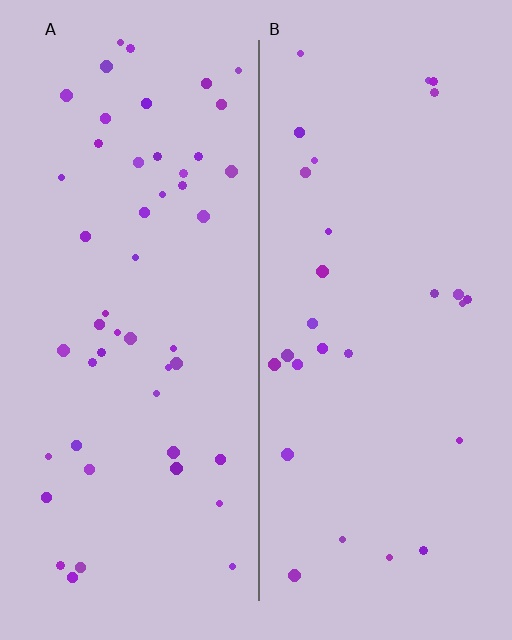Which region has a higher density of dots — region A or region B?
A (the left).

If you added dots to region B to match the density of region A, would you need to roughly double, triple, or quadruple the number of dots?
Approximately double.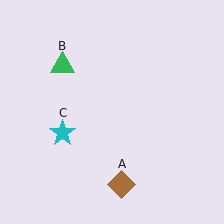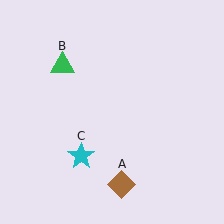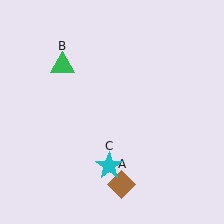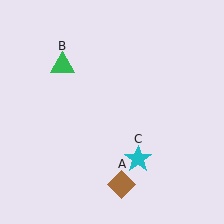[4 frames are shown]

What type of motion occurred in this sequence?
The cyan star (object C) rotated counterclockwise around the center of the scene.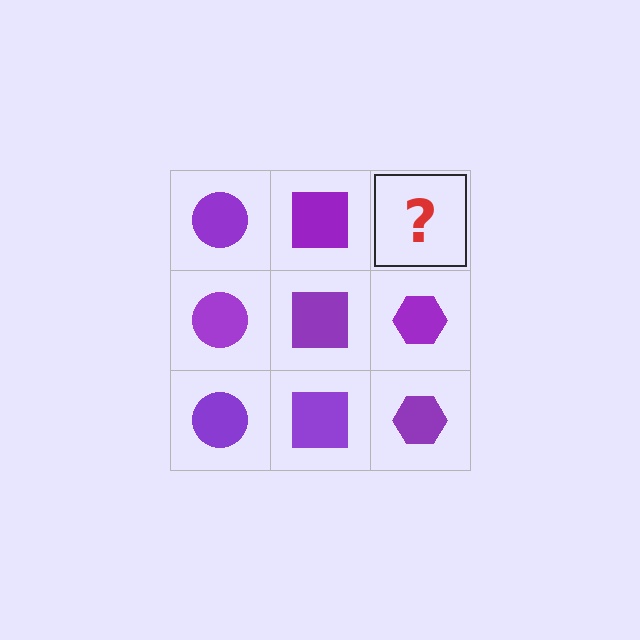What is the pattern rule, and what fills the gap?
The rule is that each column has a consistent shape. The gap should be filled with a purple hexagon.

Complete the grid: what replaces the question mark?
The question mark should be replaced with a purple hexagon.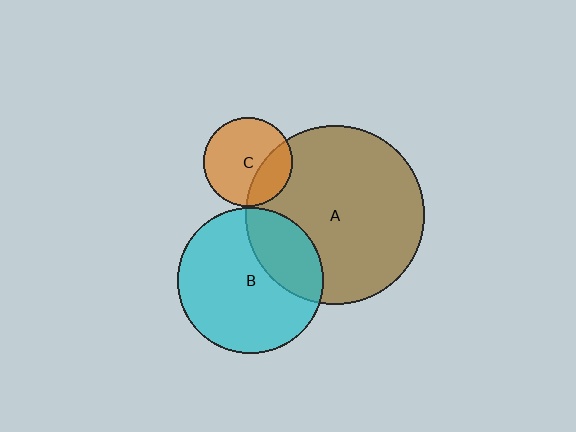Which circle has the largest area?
Circle A (brown).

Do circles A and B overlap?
Yes.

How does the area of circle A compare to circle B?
Approximately 1.5 times.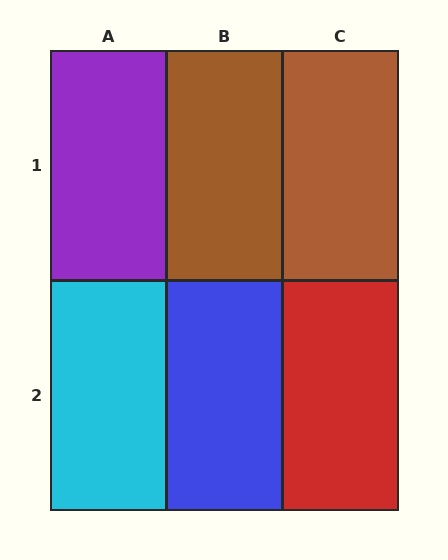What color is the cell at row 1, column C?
Brown.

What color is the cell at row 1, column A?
Purple.